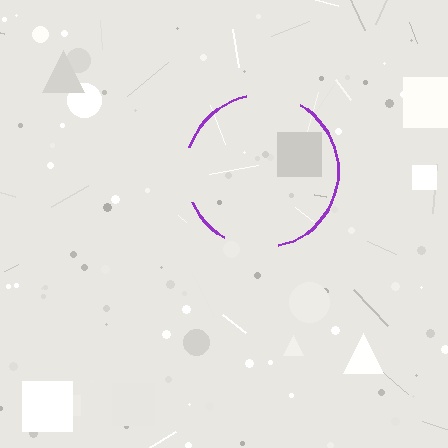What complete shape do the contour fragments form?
The contour fragments form a circle.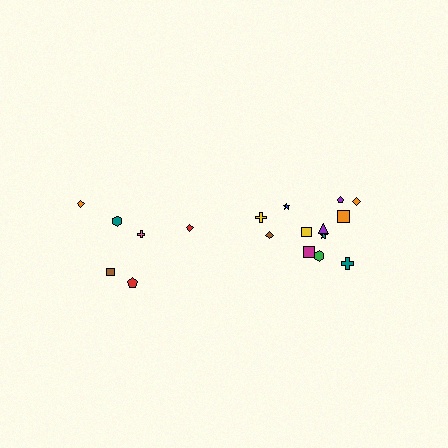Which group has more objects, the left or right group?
The right group.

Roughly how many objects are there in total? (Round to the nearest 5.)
Roughly 20 objects in total.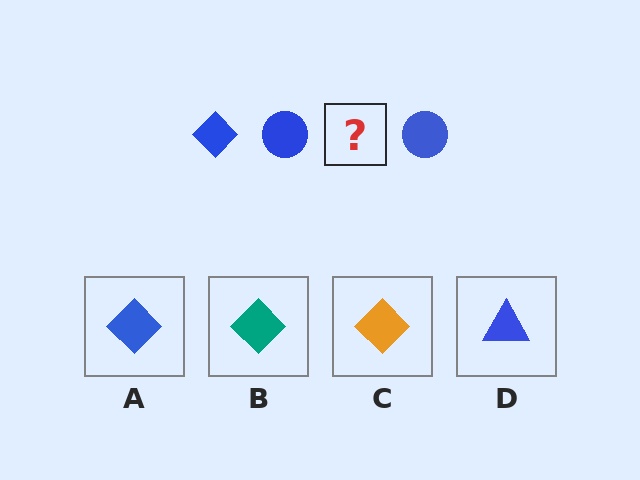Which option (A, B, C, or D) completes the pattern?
A.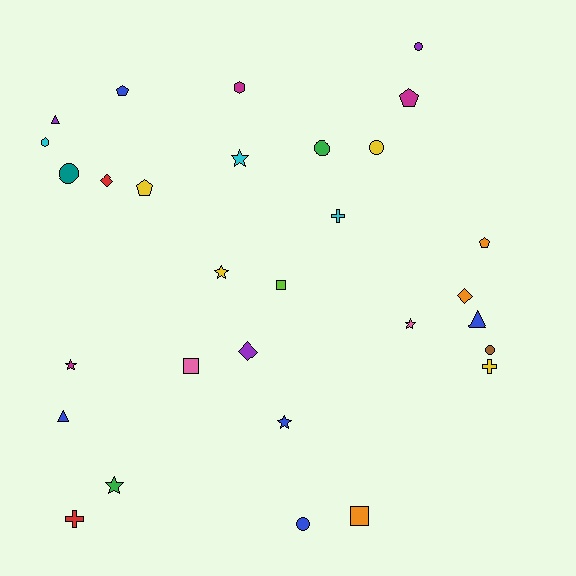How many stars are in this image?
There are 6 stars.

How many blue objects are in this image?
There are 5 blue objects.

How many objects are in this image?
There are 30 objects.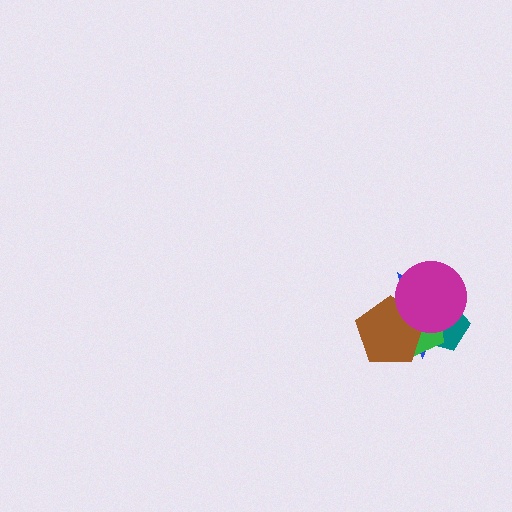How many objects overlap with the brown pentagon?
4 objects overlap with the brown pentagon.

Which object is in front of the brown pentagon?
The magenta circle is in front of the brown pentagon.